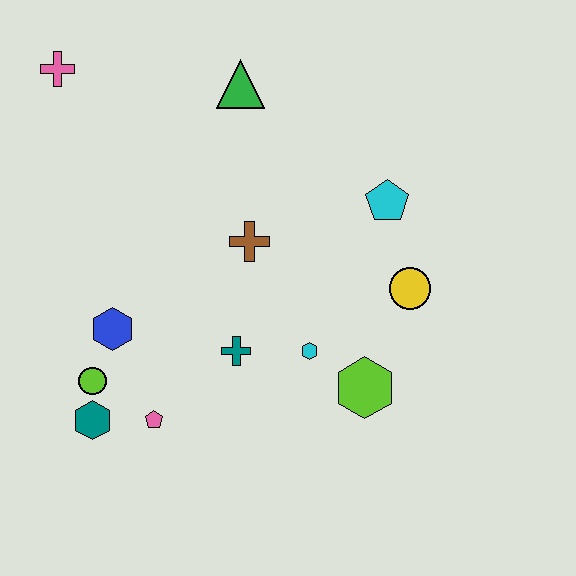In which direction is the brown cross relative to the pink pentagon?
The brown cross is above the pink pentagon.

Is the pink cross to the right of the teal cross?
No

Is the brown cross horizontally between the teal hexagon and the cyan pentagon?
Yes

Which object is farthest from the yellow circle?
The pink cross is farthest from the yellow circle.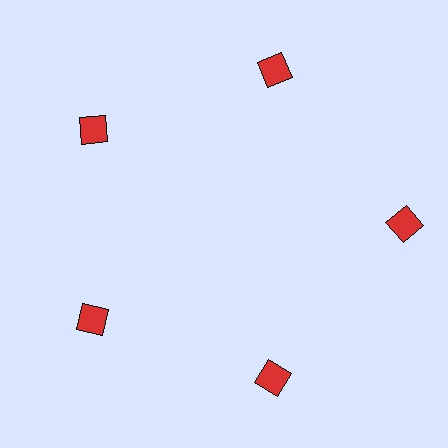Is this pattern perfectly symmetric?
No. The 5 red squares are arranged in a ring, but one element near the 3 o'clock position is pushed outward from the center, breaking the 5-fold rotational symmetry.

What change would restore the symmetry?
The symmetry would be restored by moving it inward, back onto the ring so that all 5 squares sit at equal angles and equal distance from the center.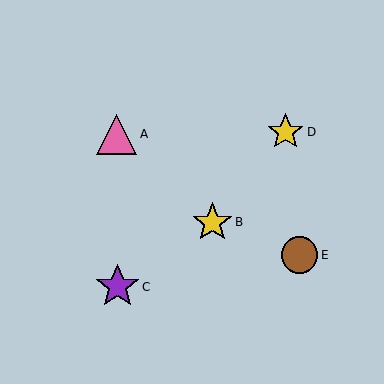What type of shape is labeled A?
Shape A is a pink triangle.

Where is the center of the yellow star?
The center of the yellow star is at (285, 132).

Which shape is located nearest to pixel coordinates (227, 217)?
The yellow star (labeled B) at (212, 222) is nearest to that location.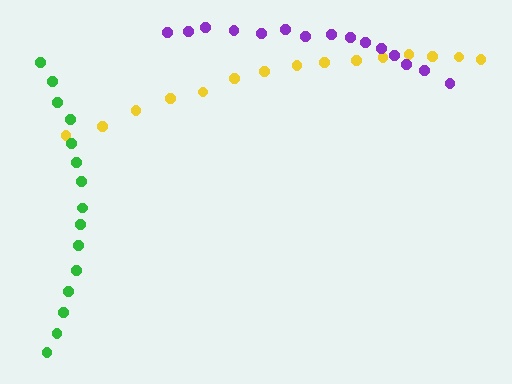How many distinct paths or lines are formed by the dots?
There are 3 distinct paths.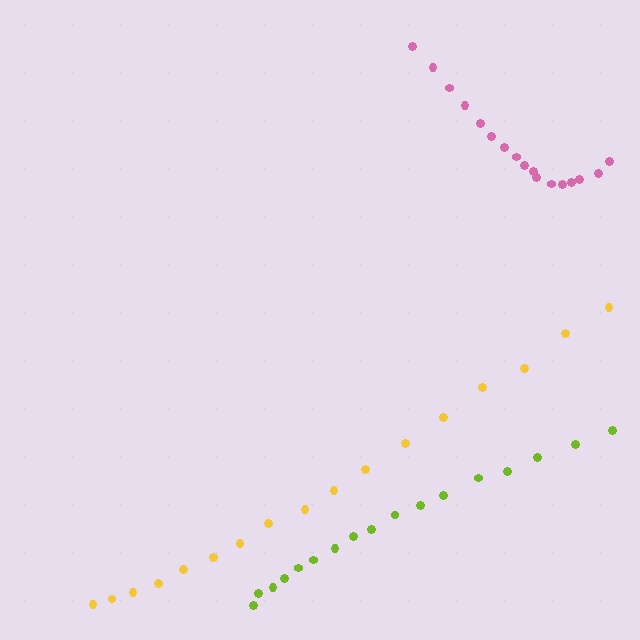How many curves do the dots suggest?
There are 3 distinct paths.